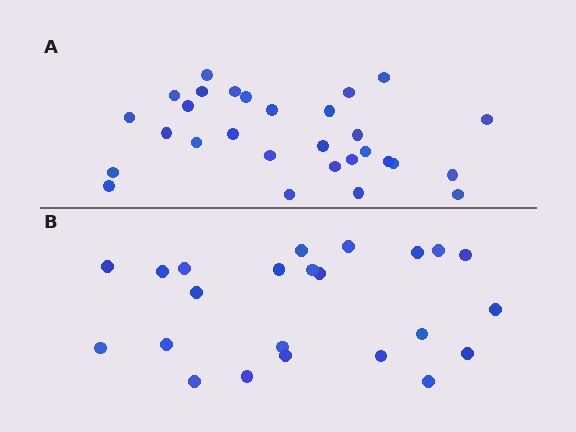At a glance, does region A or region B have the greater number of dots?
Region A (the top region) has more dots.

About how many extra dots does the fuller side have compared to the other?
Region A has about 6 more dots than region B.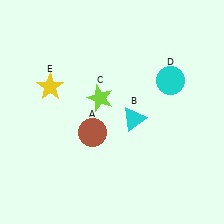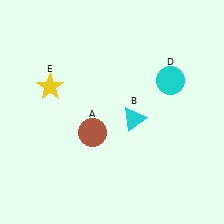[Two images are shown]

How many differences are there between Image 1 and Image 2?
There is 1 difference between the two images.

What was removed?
The lime star (C) was removed in Image 2.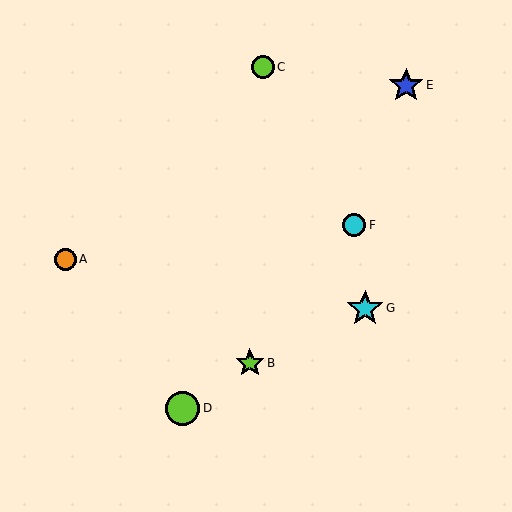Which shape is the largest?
The cyan star (labeled G) is the largest.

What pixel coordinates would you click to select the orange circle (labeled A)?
Click at (65, 259) to select the orange circle A.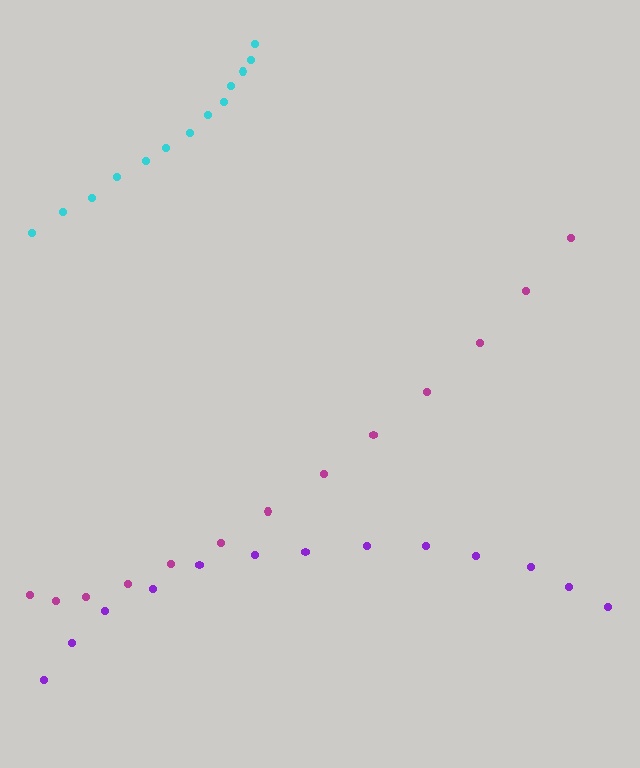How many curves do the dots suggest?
There are 3 distinct paths.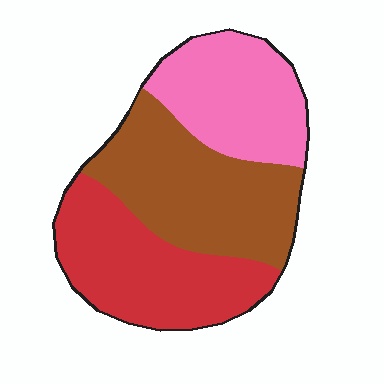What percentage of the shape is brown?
Brown takes up about three eighths (3/8) of the shape.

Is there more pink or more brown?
Brown.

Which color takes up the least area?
Pink, at roughly 30%.